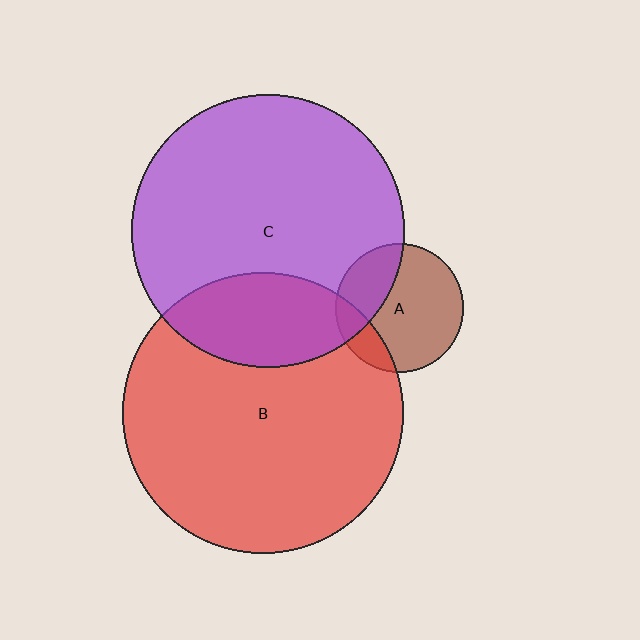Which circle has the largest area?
Circle B (red).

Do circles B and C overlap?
Yes.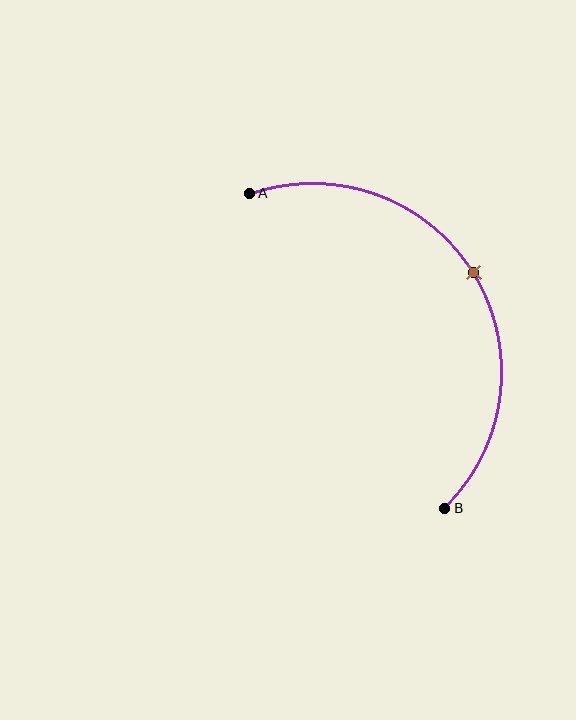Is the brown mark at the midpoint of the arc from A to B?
Yes. The brown mark lies on the arc at equal arc-length from both A and B — it is the arc midpoint.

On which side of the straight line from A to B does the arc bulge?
The arc bulges to the right of the straight line connecting A and B.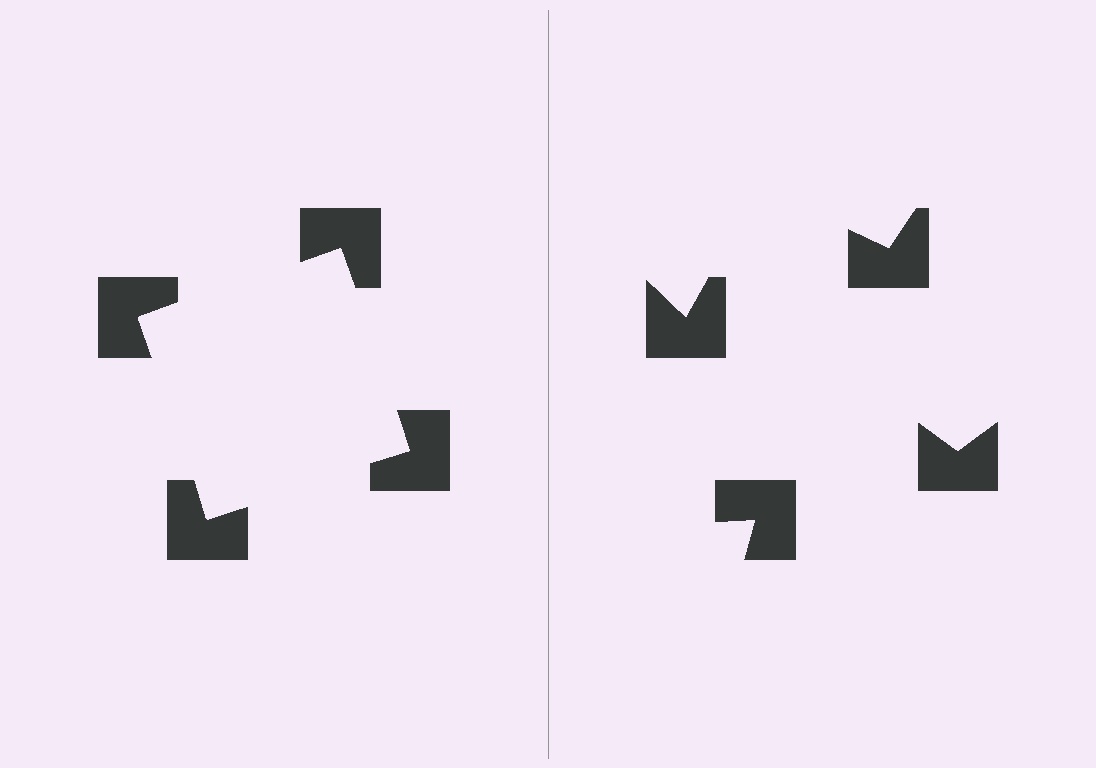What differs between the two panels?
The notched squares are positioned identically on both sides; only the wedge orientations differ. On the left they align to a square; on the right they are misaligned.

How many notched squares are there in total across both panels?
8 — 4 on each side.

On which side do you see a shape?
An illusory square appears on the left side. On the right side the wedge cuts are rotated, so no coherent shape forms.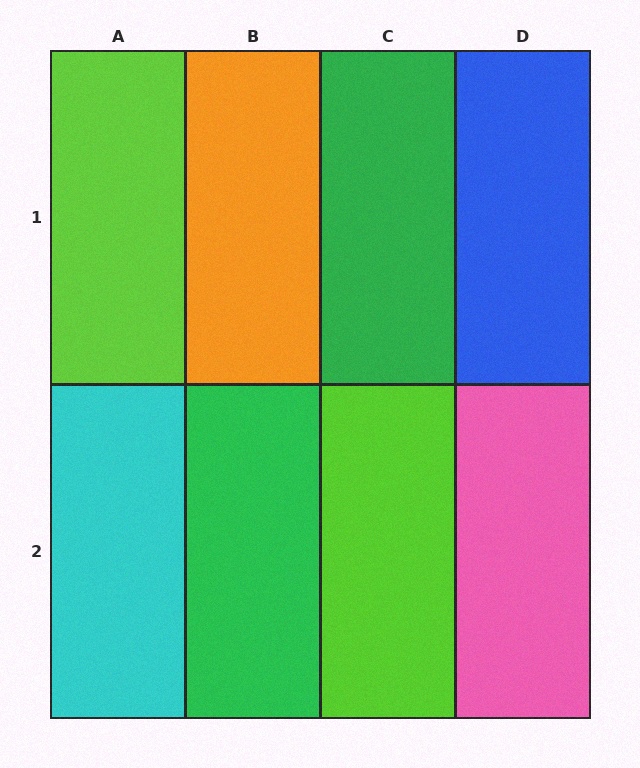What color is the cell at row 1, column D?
Blue.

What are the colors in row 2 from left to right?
Cyan, green, lime, pink.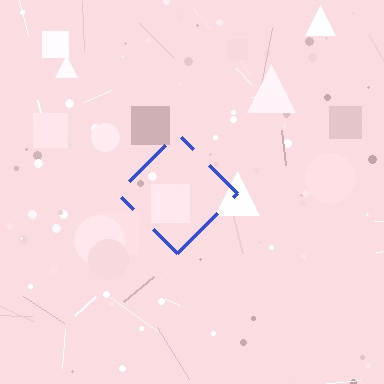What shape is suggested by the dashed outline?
The dashed outline suggests a diamond.